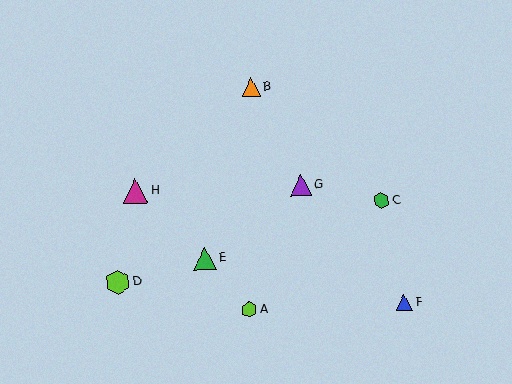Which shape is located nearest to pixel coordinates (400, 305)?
The blue triangle (labeled F) at (404, 303) is nearest to that location.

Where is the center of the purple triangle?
The center of the purple triangle is at (301, 185).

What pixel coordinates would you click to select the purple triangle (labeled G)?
Click at (301, 185) to select the purple triangle G.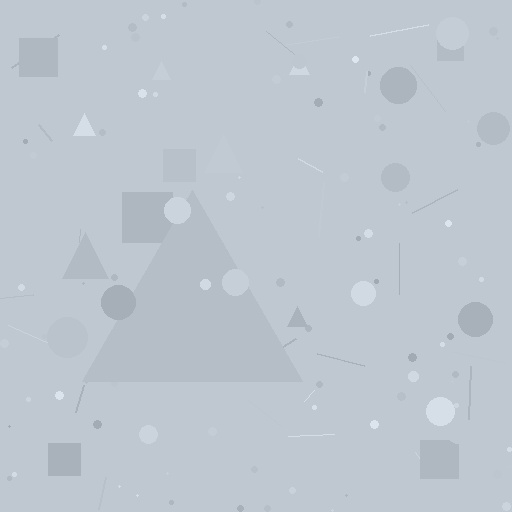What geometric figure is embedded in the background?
A triangle is embedded in the background.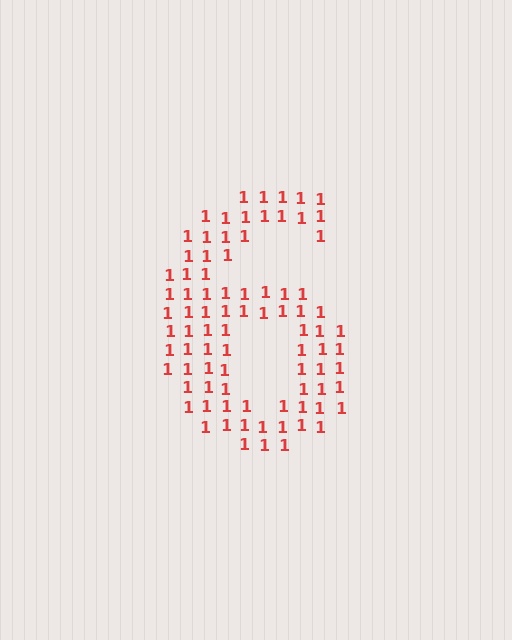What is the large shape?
The large shape is the digit 6.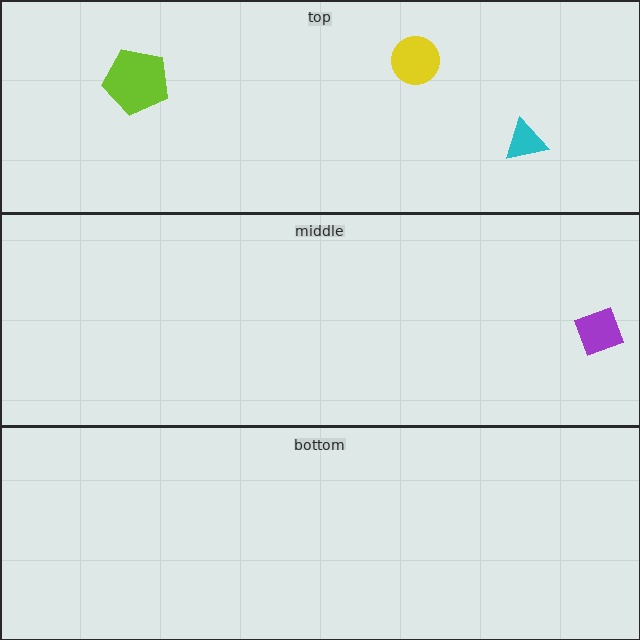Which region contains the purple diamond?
The middle region.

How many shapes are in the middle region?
1.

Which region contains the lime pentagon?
The top region.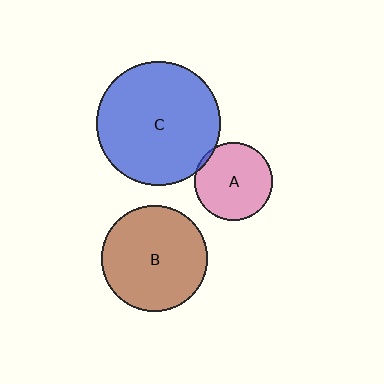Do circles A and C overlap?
Yes.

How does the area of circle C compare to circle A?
Approximately 2.5 times.